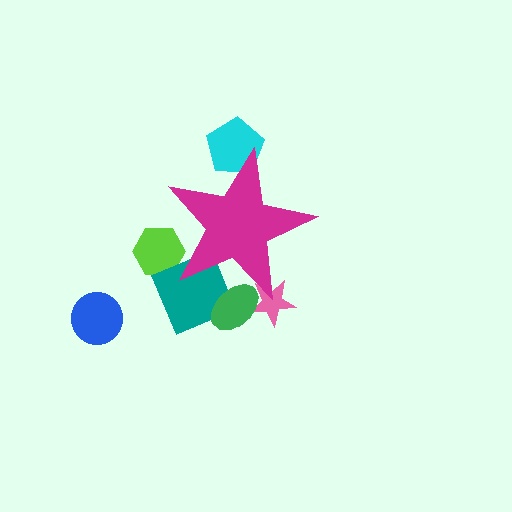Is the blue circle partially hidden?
No, the blue circle is fully visible.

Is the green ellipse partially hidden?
Yes, the green ellipse is partially hidden behind the magenta star.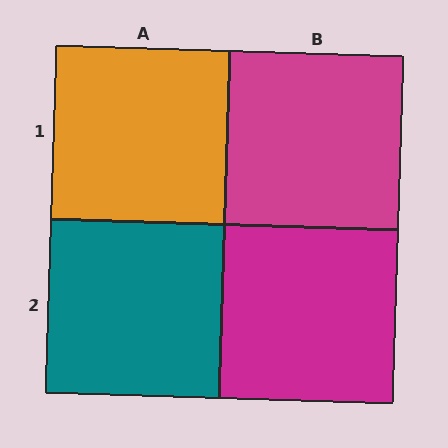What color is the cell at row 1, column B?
Magenta.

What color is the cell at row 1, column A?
Orange.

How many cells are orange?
1 cell is orange.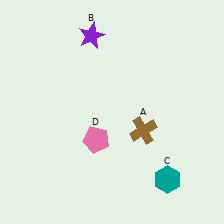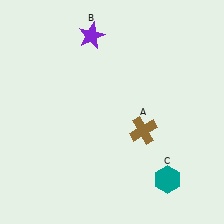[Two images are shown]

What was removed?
The pink pentagon (D) was removed in Image 2.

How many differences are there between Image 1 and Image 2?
There is 1 difference between the two images.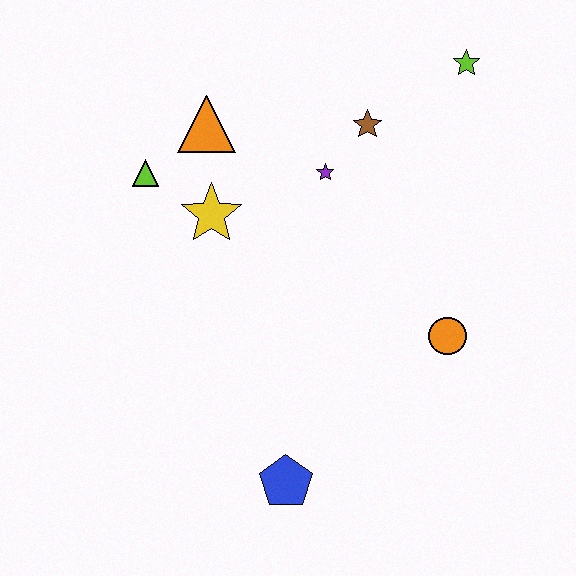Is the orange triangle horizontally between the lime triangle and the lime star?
Yes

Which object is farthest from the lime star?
The blue pentagon is farthest from the lime star.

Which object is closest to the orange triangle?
The lime triangle is closest to the orange triangle.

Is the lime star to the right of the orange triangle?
Yes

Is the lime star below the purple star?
No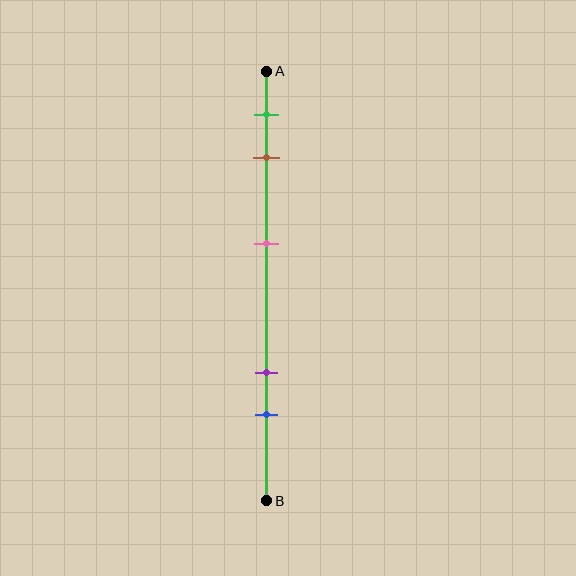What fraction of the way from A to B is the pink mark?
The pink mark is approximately 40% (0.4) of the way from A to B.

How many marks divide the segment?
There are 5 marks dividing the segment.